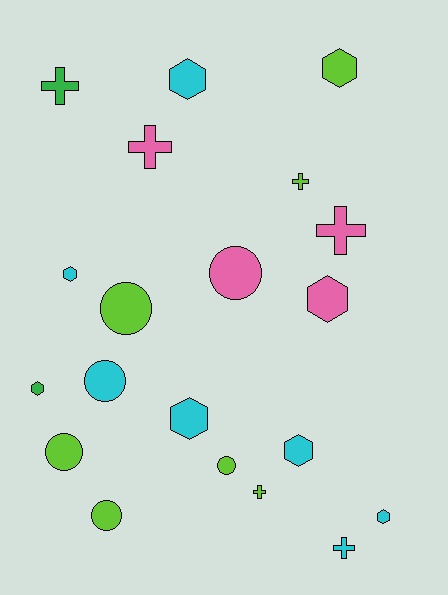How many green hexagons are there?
There is 1 green hexagon.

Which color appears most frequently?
Lime, with 7 objects.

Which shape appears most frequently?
Hexagon, with 8 objects.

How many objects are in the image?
There are 20 objects.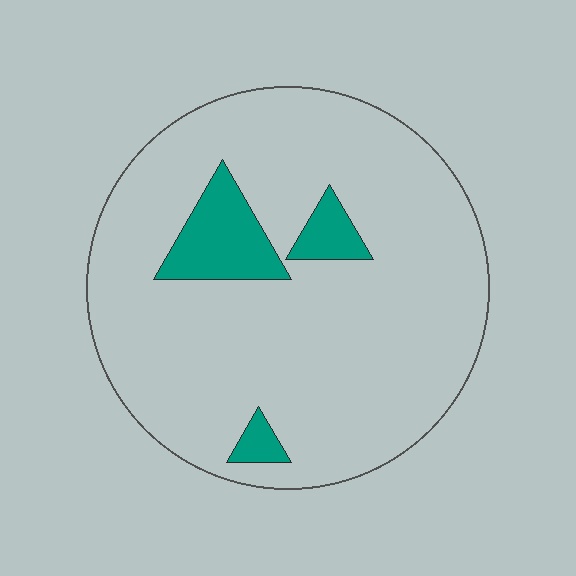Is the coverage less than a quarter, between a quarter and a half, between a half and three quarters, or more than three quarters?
Less than a quarter.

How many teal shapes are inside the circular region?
3.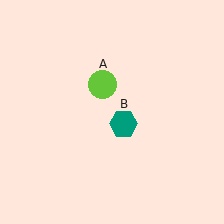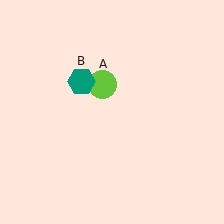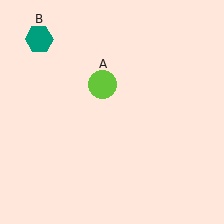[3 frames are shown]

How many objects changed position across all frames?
1 object changed position: teal hexagon (object B).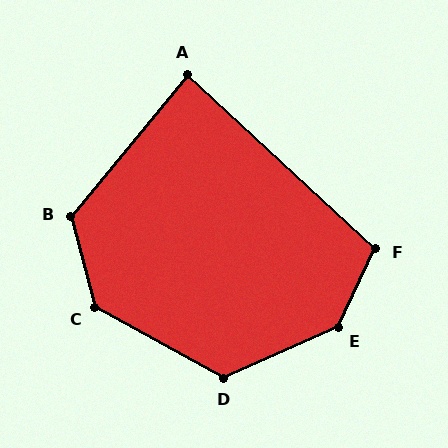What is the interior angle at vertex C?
Approximately 134 degrees (obtuse).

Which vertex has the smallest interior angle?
A, at approximately 87 degrees.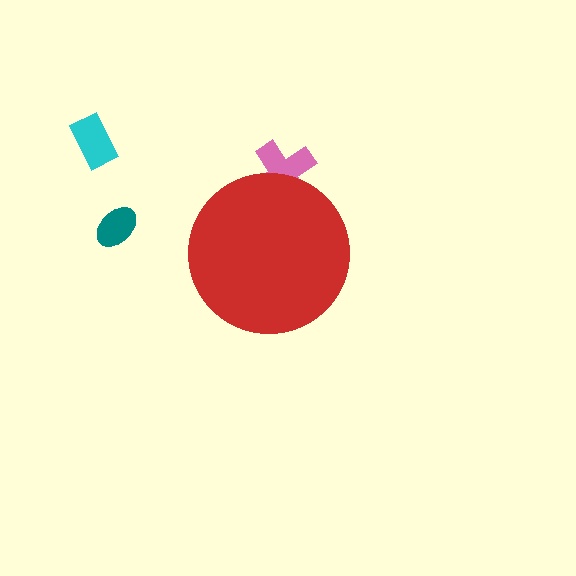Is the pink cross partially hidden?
Yes, the pink cross is partially hidden behind the red circle.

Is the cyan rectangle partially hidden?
No, the cyan rectangle is fully visible.